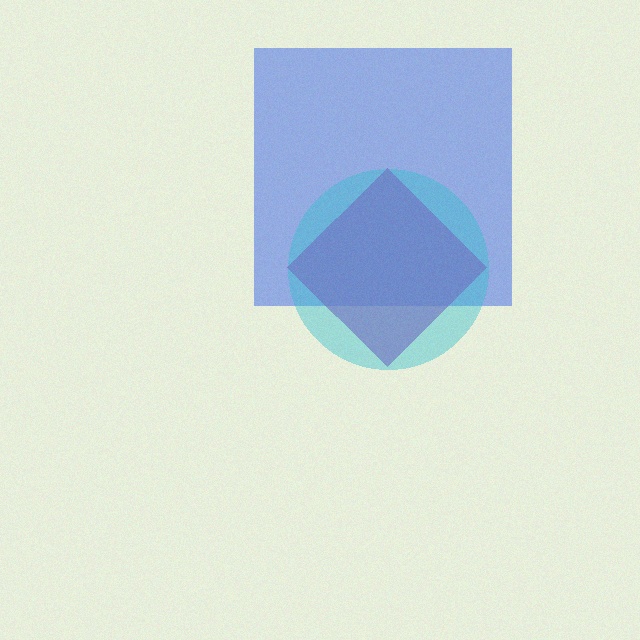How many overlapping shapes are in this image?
There are 3 overlapping shapes in the image.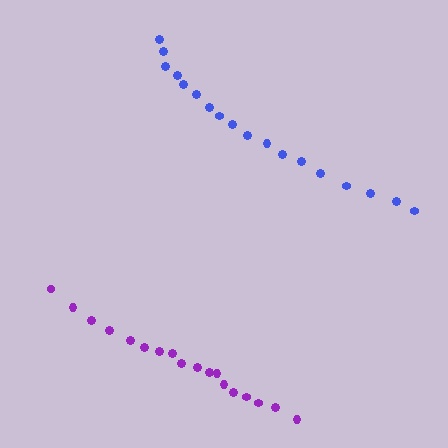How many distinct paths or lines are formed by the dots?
There are 2 distinct paths.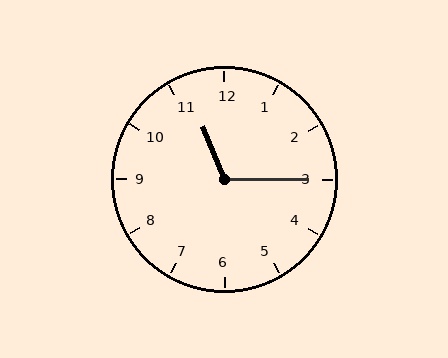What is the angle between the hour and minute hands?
Approximately 112 degrees.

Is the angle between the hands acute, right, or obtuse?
It is obtuse.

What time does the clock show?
11:15.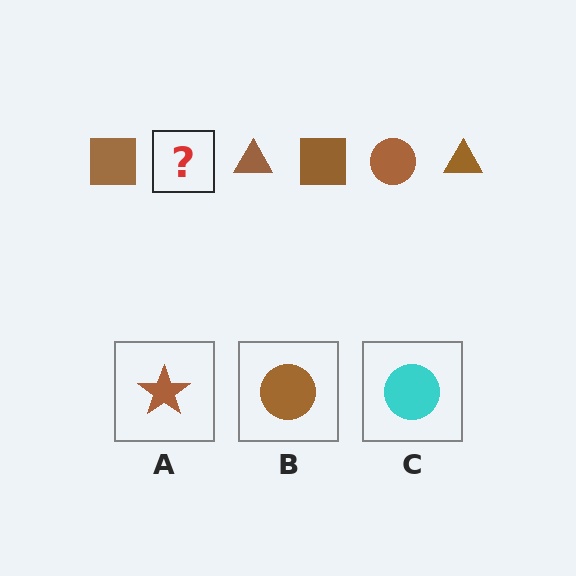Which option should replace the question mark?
Option B.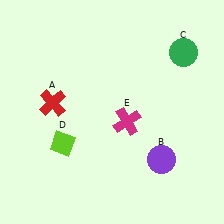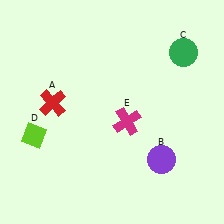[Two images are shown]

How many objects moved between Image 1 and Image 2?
1 object moved between the two images.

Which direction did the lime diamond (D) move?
The lime diamond (D) moved left.